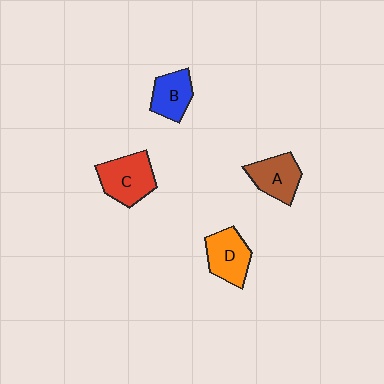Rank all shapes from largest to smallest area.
From largest to smallest: C (red), D (orange), A (brown), B (blue).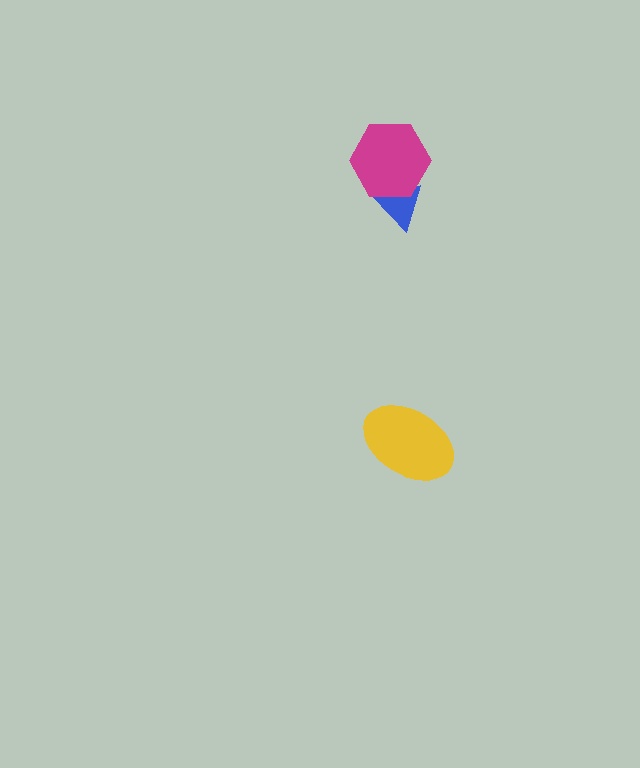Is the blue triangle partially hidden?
Yes, it is partially covered by another shape.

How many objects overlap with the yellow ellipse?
0 objects overlap with the yellow ellipse.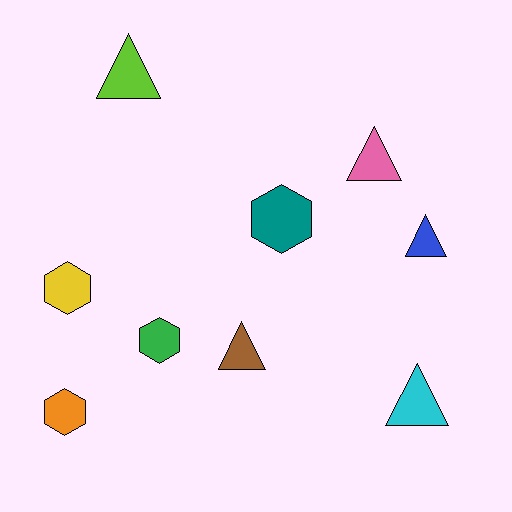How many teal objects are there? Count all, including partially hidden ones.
There is 1 teal object.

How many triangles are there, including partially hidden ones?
There are 5 triangles.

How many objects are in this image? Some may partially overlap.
There are 9 objects.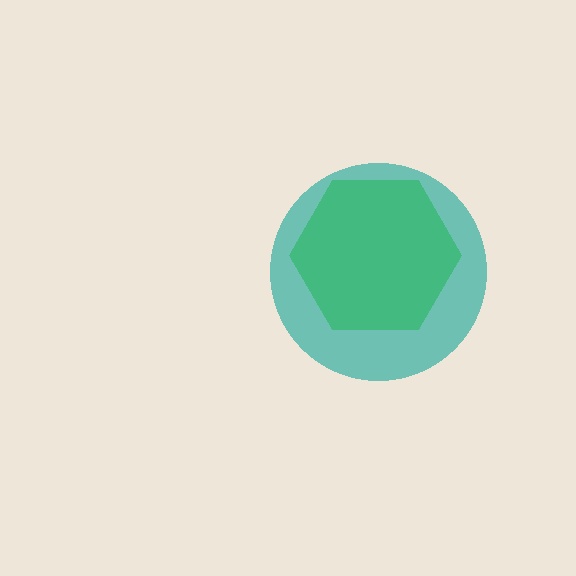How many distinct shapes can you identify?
There are 2 distinct shapes: a lime hexagon, a teal circle.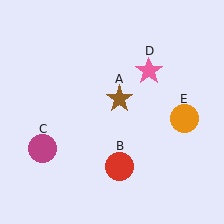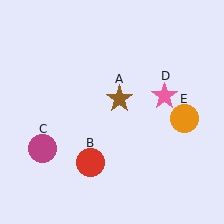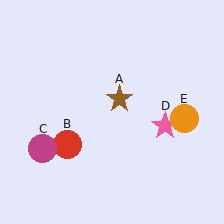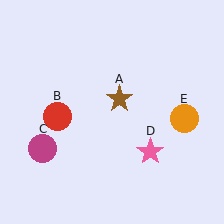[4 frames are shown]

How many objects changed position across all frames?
2 objects changed position: red circle (object B), pink star (object D).